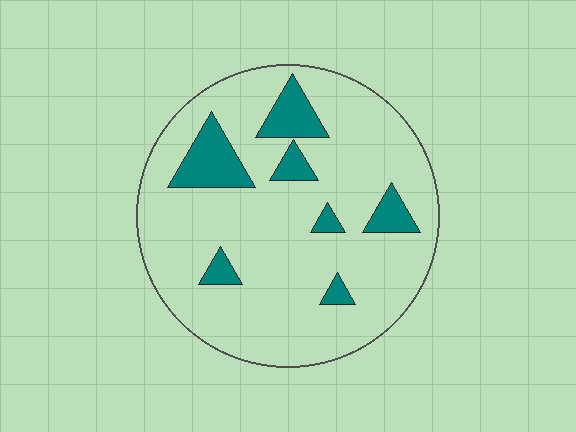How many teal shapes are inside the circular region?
7.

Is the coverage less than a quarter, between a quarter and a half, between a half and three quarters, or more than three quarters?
Less than a quarter.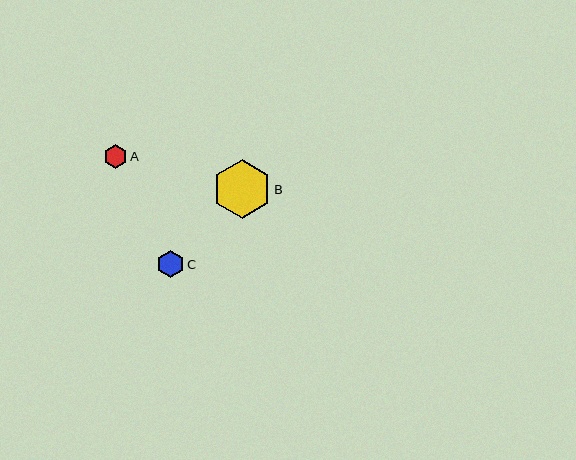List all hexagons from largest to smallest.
From largest to smallest: B, C, A.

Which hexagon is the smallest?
Hexagon A is the smallest with a size of approximately 24 pixels.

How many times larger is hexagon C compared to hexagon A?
Hexagon C is approximately 1.1 times the size of hexagon A.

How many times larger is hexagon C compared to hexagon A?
Hexagon C is approximately 1.1 times the size of hexagon A.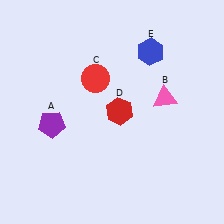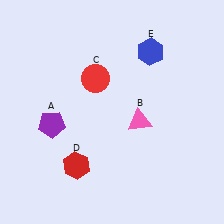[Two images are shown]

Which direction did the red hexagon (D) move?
The red hexagon (D) moved down.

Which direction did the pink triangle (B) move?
The pink triangle (B) moved left.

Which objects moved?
The objects that moved are: the pink triangle (B), the red hexagon (D).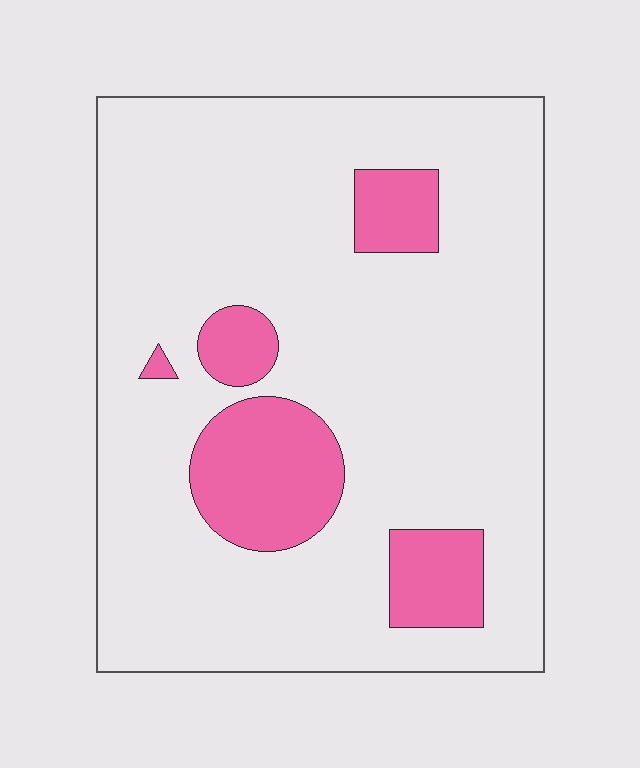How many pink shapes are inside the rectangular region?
5.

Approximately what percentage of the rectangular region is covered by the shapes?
Approximately 15%.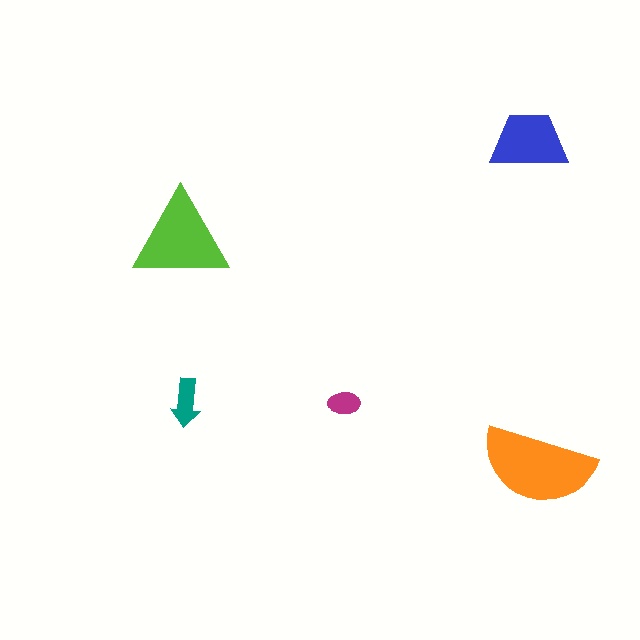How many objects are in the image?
There are 5 objects in the image.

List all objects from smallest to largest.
The magenta ellipse, the teal arrow, the blue trapezoid, the lime triangle, the orange semicircle.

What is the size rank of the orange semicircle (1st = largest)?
1st.